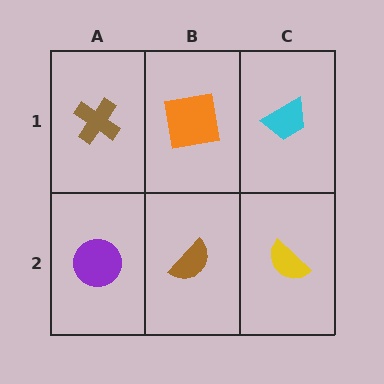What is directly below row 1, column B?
A brown semicircle.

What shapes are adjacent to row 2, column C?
A cyan trapezoid (row 1, column C), a brown semicircle (row 2, column B).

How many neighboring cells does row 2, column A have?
2.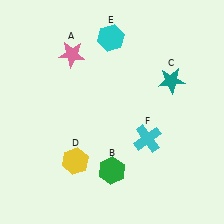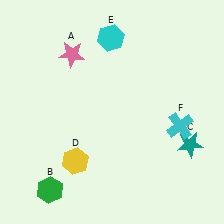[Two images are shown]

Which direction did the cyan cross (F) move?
The cyan cross (F) moved right.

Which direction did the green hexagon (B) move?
The green hexagon (B) moved left.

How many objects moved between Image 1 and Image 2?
3 objects moved between the two images.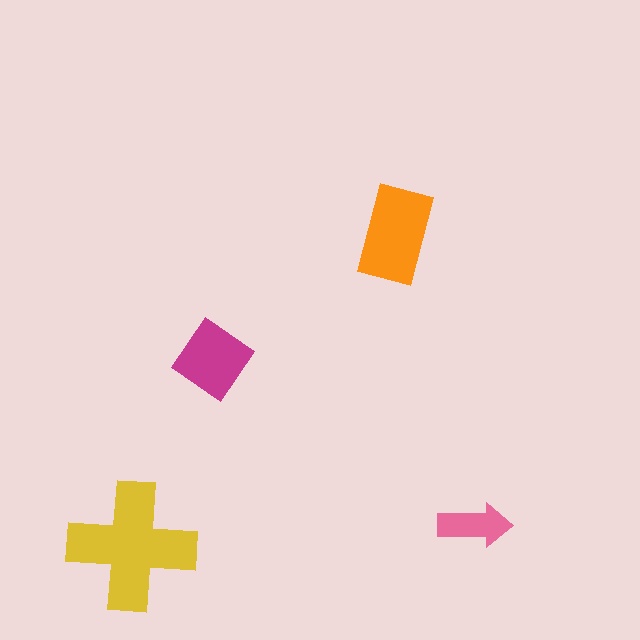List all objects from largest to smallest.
The yellow cross, the orange rectangle, the magenta diamond, the pink arrow.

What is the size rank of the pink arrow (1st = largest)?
4th.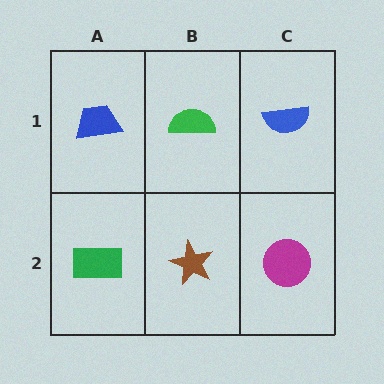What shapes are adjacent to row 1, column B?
A brown star (row 2, column B), a blue trapezoid (row 1, column A), a blue semicircle (row 1, column C).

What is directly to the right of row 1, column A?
A green semicircle.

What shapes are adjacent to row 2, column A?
A blue trapezoid (row 1, column A), a brown star (row 2, column B).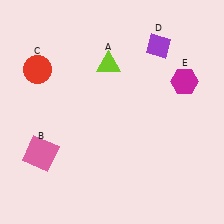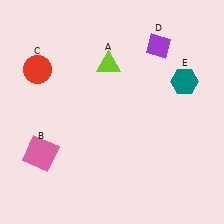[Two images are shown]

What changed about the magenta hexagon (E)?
In Image 1, E is magenta. In Image 2, it changed to teal.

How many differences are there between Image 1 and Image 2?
There is 1 difference between the two images.